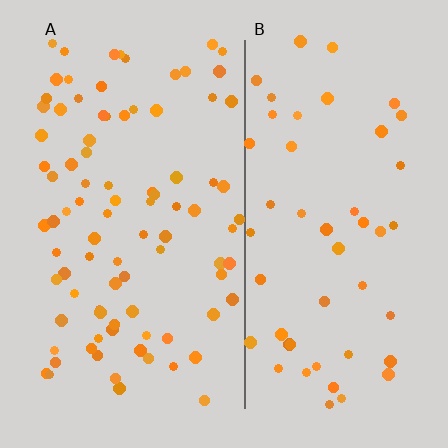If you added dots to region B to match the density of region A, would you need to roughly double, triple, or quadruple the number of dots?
Approximately double.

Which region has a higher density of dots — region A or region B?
A (the left).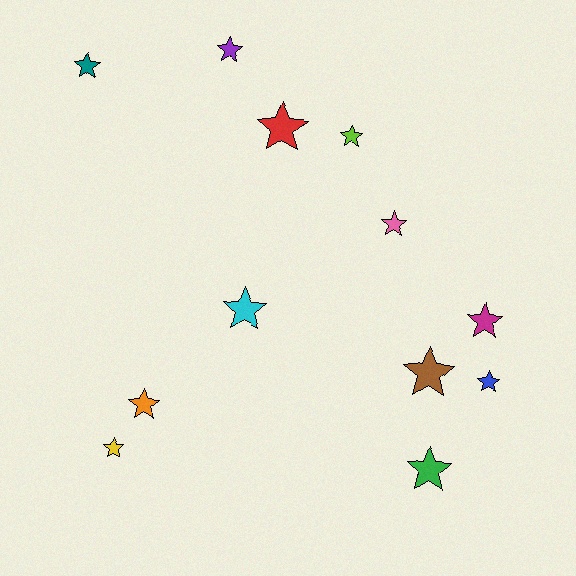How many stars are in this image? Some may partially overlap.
There are 12 stars.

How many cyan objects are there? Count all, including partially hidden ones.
There is 1 cyan object.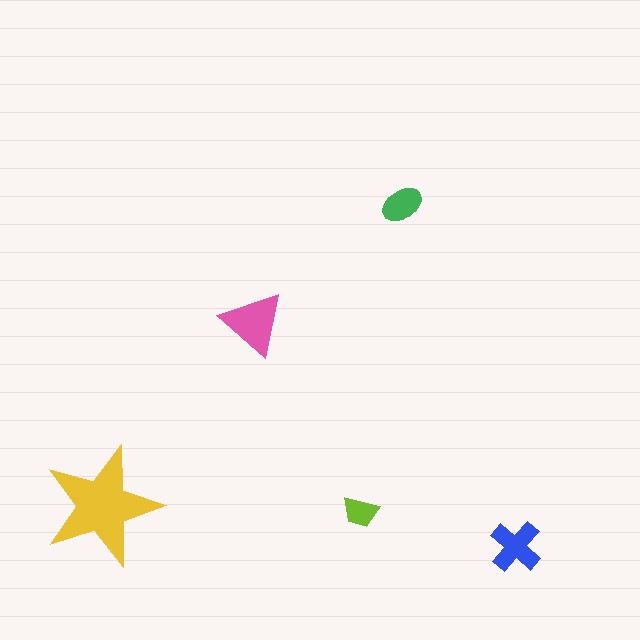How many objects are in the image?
There are 5 objects in the image.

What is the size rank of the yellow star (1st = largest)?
1st.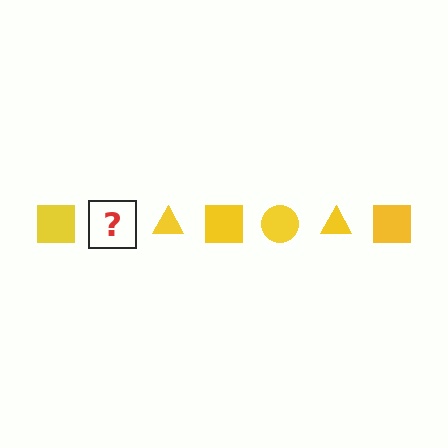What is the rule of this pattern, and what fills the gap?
The rule is that the pattern cycles through square, circle, triangle shapes in yellow. The gap should be filled with a yellow circle.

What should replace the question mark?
The question mark should be replaced with a yellow circle.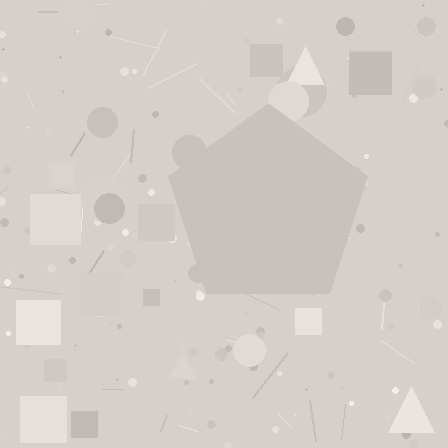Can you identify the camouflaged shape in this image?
The camouflaged shape is a pentagon.